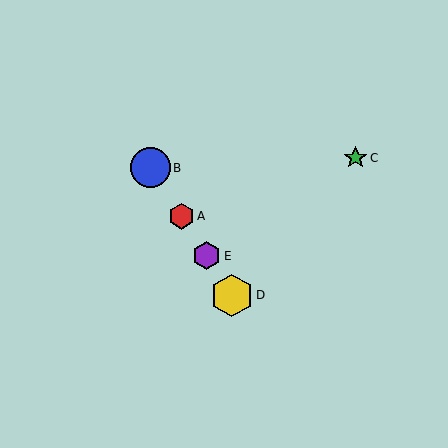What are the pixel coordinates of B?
Object B is at (150, 168).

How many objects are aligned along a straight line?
4 objects (A, B, D, E) are aligned along a straight line.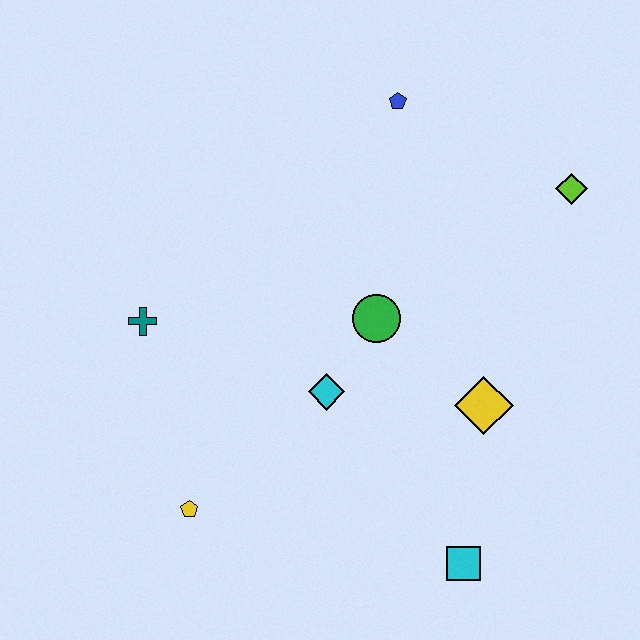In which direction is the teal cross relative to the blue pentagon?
The teal cross is to the left of the blue pentagon.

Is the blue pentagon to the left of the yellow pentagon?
No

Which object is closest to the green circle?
The cyan diamond is closest to the green circle.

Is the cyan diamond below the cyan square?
No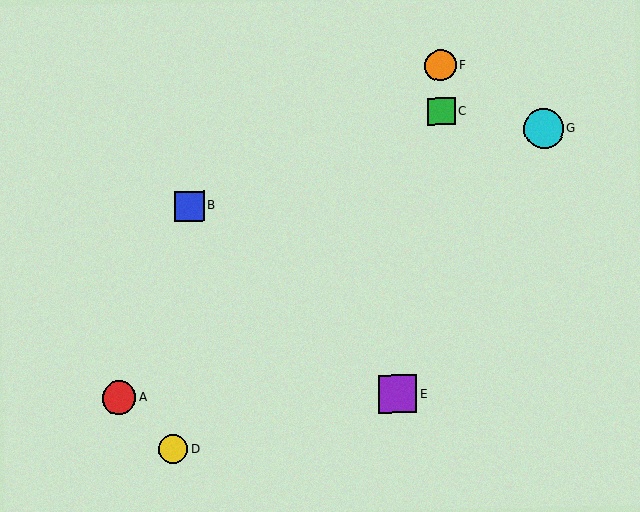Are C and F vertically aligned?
Yes, both are at x≈441.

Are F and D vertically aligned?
No, F is at x≈440 and D is at x≈173.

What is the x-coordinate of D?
Object D is at x≈173.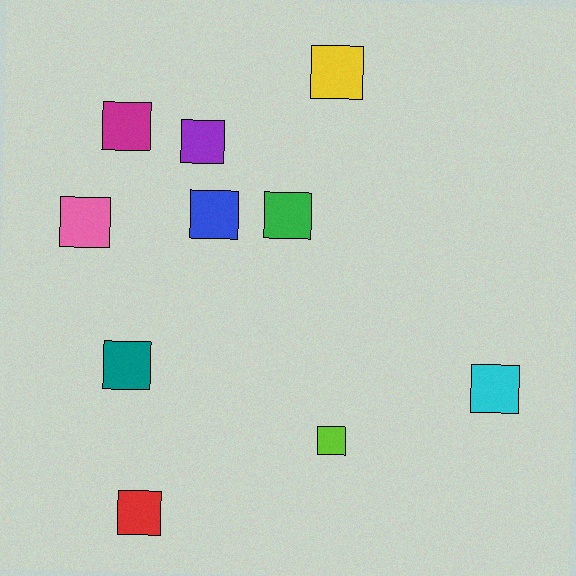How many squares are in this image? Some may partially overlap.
There are 10 squares.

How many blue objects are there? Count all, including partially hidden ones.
There is 1 blue object.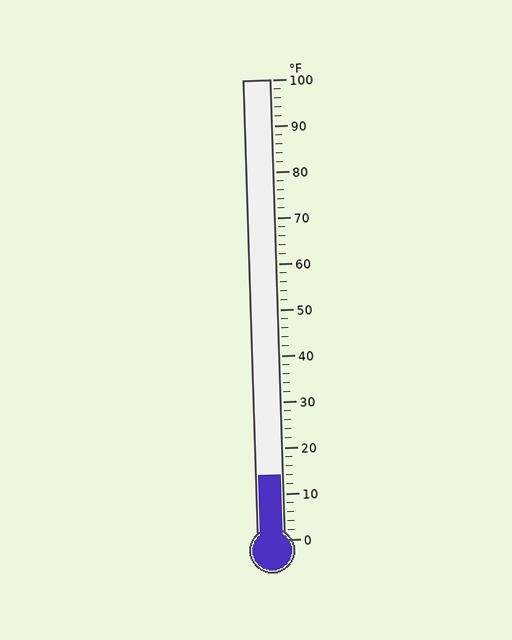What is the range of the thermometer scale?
The thermometer scale ranges from 0°F to 100°F.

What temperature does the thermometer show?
The thermometer shows approximately 14°F.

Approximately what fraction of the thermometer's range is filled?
The thermometer is filled to approximately 15% of its range.